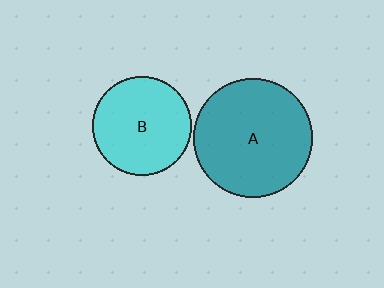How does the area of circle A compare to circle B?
Approximately 1.5 times.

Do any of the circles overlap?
No, none of the circles overlap.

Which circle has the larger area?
Circle A (teal).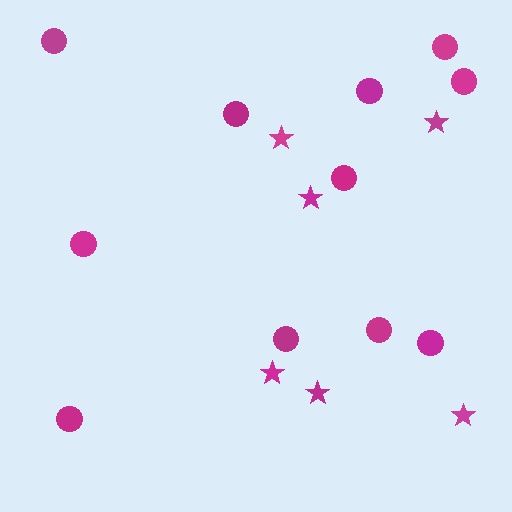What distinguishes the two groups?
There are 2 groups: one group of circles (11) and one group of stars (6).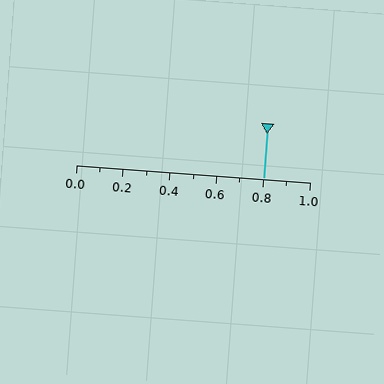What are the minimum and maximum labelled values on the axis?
The axis runs from 0.0 to 1.0.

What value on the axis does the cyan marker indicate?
The marker indicates approximately 0.8.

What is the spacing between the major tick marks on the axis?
The major ticks are spaced 0.2 apart.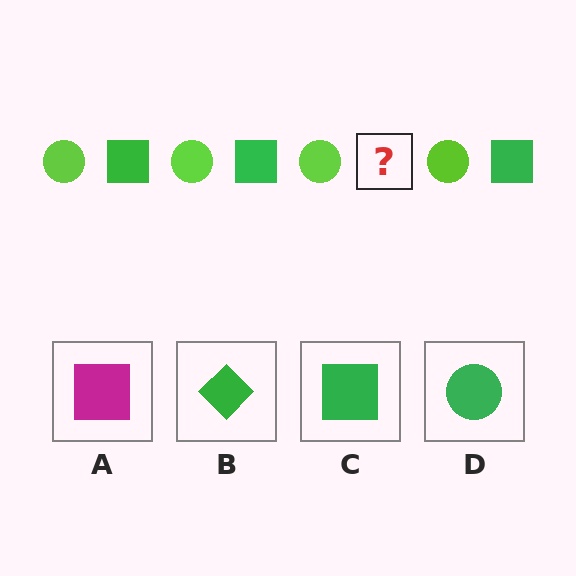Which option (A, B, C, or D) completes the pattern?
C.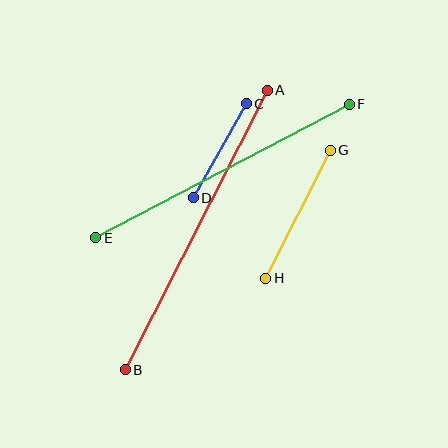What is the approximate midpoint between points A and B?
The midpoint is at approximately (196, 230) pixels.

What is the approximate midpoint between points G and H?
The midpoint is at approximately (298, 214) pixels.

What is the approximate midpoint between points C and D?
The midpoint is at approximately (220, 151) pixels.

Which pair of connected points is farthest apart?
Points A and B are farthest apart.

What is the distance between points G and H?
The distance is approximately 143 pixels.